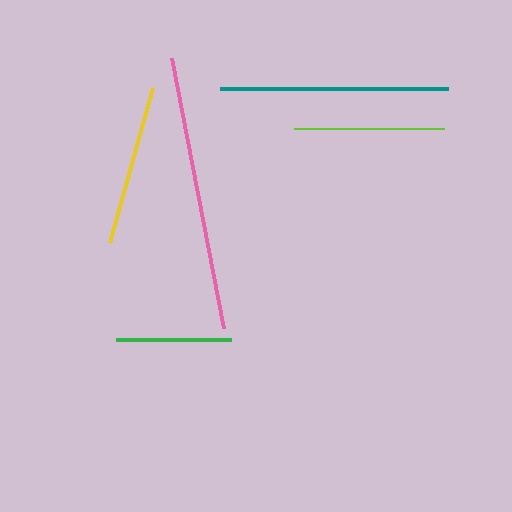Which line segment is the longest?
The pink line is the longest at approximately 275 pixels.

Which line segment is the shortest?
The green line is the shortest at approximately 115 pixels.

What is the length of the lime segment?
The lime segment is approximately 150 pixels long.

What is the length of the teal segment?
The teal segment is approximately 229 pixels long.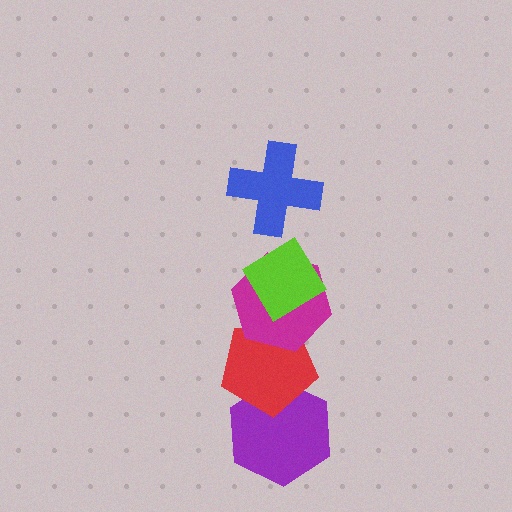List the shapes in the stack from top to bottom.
From top to bottom: the blue cross, the lime diamond, the magenta hexagon, the red pentagon, the purple hexagon.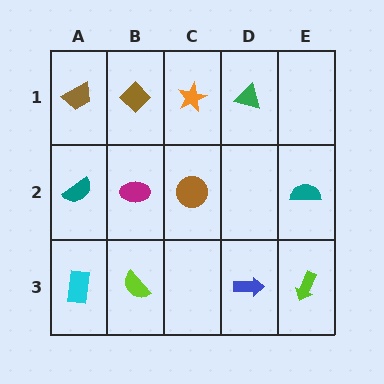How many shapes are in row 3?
4 shapes.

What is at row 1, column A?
A brown trapezoid.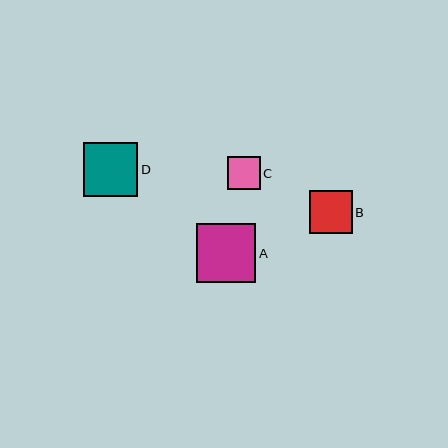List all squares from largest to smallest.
From largest to smallest: A, D, B, C.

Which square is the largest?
Square A is the largest with a size of approximately 59 pixels.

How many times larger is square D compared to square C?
Square D is approximately 1.6 times the size of square C.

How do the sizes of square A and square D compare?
Square A and square D are approximately the same size.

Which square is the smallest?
Square C is the smallest with a size of approximately 33 pixels.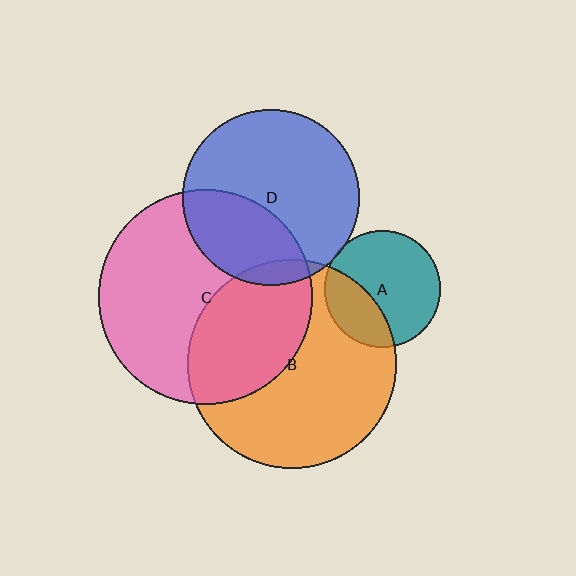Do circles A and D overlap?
Yes.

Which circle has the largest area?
Circle C (pink).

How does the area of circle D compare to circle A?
Approximately 2.3 times.